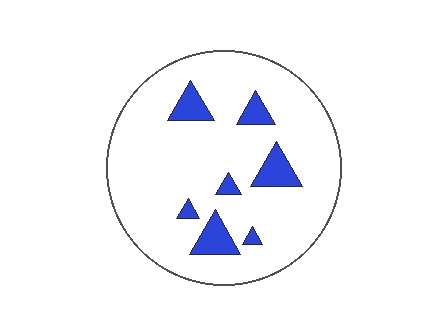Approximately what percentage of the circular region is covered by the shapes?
Approximately 10%.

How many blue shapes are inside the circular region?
7.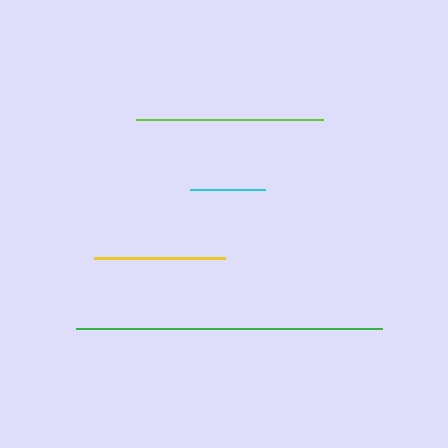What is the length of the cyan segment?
The cyan segment is approximately 75 pixels long.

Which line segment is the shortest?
The cyan line is the shortest at approximately 75 pixels.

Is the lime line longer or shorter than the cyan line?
The lime line is longer than the cyan line.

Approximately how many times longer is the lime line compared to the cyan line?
The lime line is approximately 2.5 times the length of the cyan line.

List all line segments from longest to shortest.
From longest to shortest: green, lime, yellow, cyan.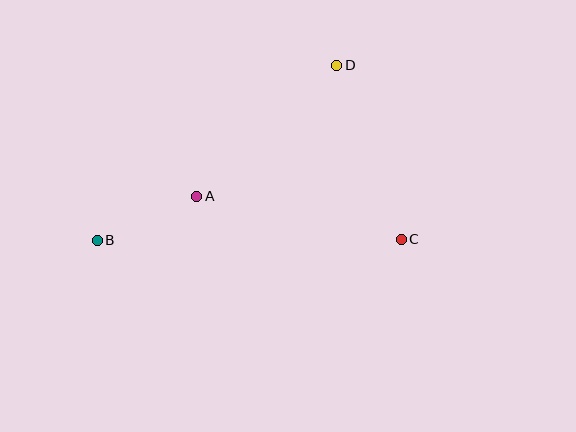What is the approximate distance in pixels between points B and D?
The distance between B and D is approximately 296 pixels.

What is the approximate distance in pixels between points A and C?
The distance between A and C is approximately 209 pixels.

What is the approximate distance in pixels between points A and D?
The distance between A and D is approximately 192 pixels.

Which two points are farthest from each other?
Points B and C are farthest from each other.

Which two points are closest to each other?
Points A and B are closest to each other.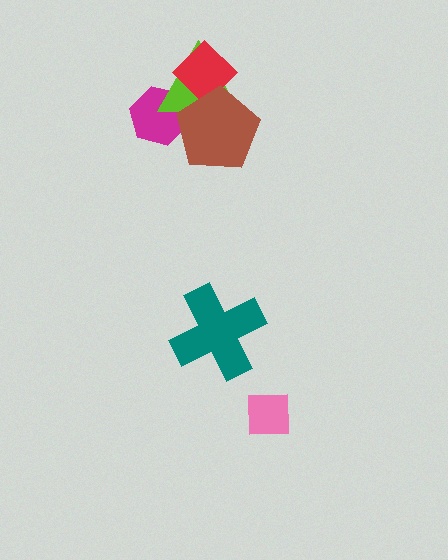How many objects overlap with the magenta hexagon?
2 objects overlap with the magenta hexagon.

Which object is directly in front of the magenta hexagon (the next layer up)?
The lime triangle is directly in front of the magenta hexagon.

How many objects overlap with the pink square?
0 objects overlap with the pink square.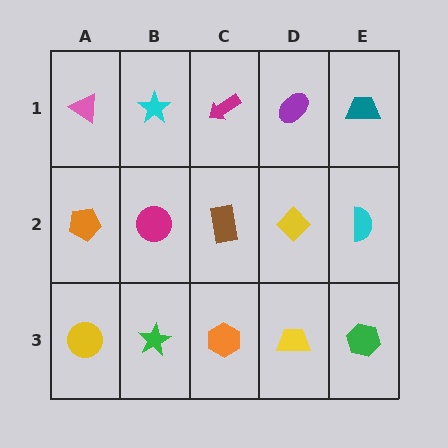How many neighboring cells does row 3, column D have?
3.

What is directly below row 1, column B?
A magenta circle.